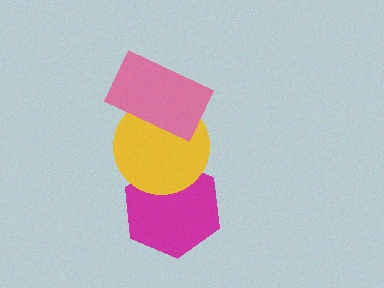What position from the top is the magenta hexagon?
The magenta hexagon is 3rd from the top.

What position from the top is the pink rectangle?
The pink rectangle is 1st from the top.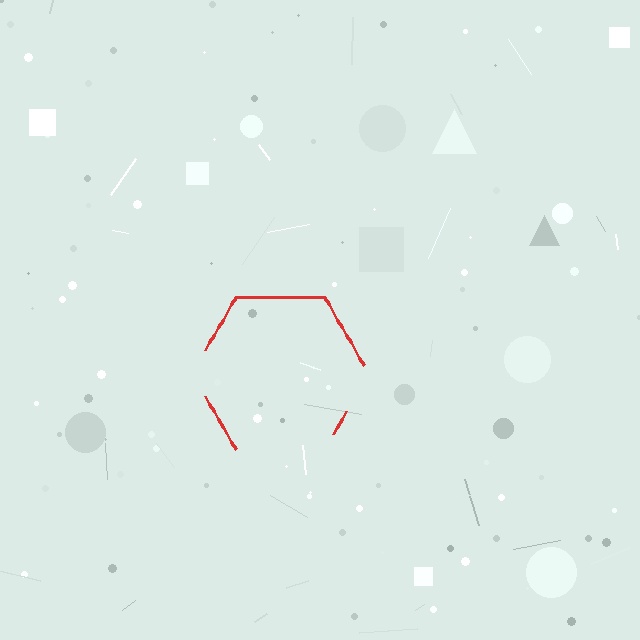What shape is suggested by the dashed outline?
The dashed outline suggests a hexagon.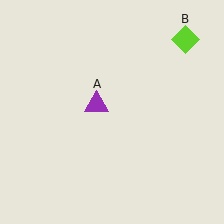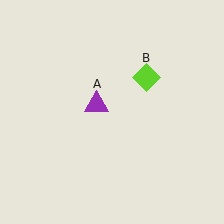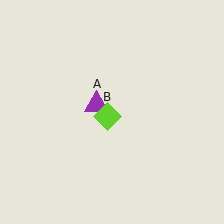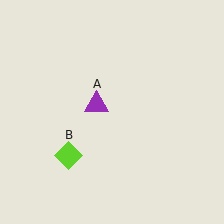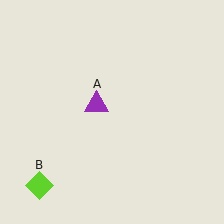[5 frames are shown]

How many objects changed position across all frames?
1 object changed position: lime diamond (object B).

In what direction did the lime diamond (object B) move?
The lime diamond (object B) moved down and to the left.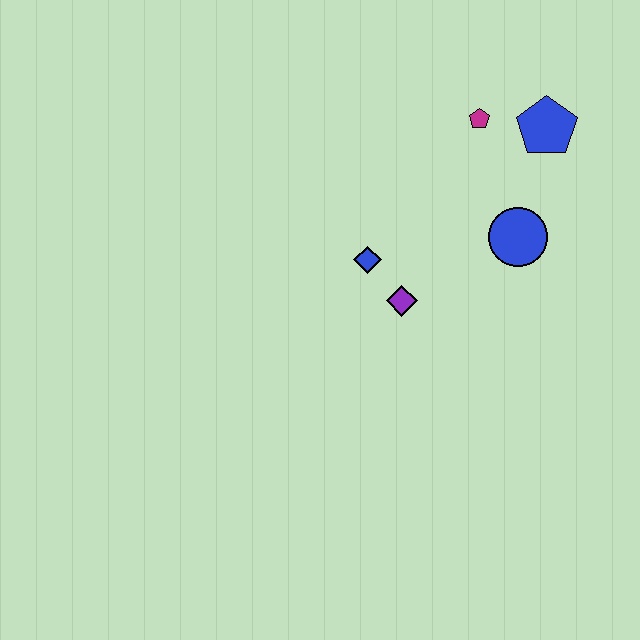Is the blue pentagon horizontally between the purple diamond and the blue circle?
No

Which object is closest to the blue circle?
The blue pentagon is closest to the blue circle.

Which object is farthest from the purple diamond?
The blue pentagon is farthest from the purple diamond.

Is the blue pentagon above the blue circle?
Yes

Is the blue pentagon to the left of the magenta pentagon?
No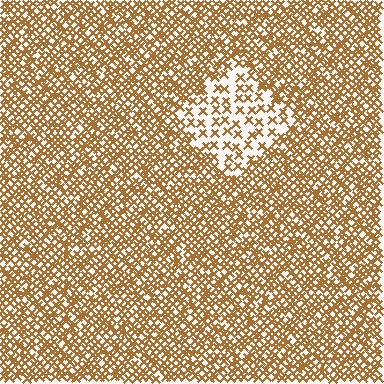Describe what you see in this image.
The image contains small brown elements arranged at two different densities. A diamond-shaped region is visible where the elements are less densely packed than the surrounding area.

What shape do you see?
I see a diamond.